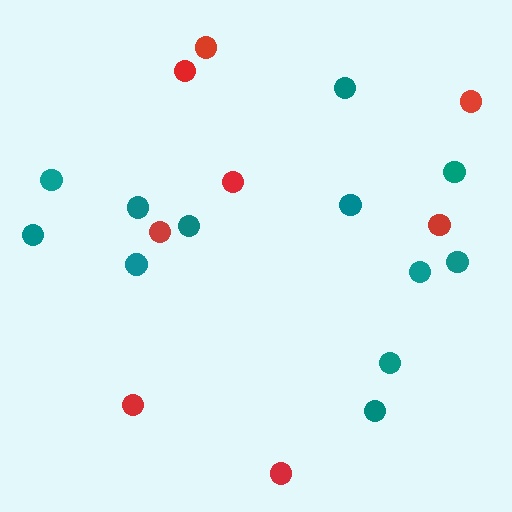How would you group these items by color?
There are 2 groups: one group of teal circles (12) and one group of red circles (8).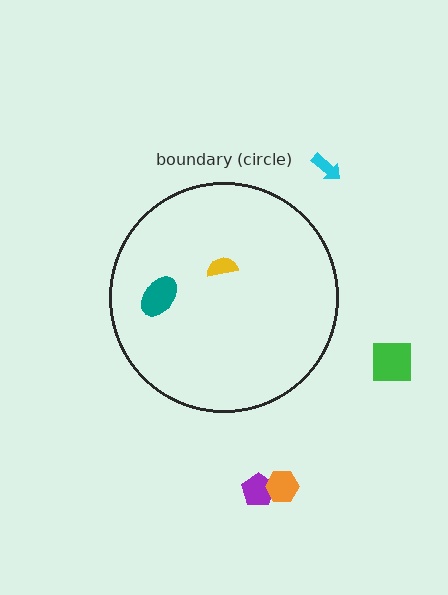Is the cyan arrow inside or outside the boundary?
Outside.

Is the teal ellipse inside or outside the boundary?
Inside.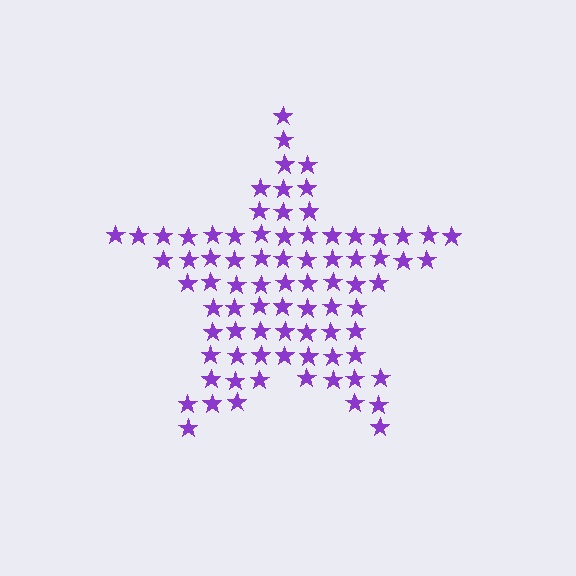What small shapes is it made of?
It is made of small stars.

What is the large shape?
The large shape is a star.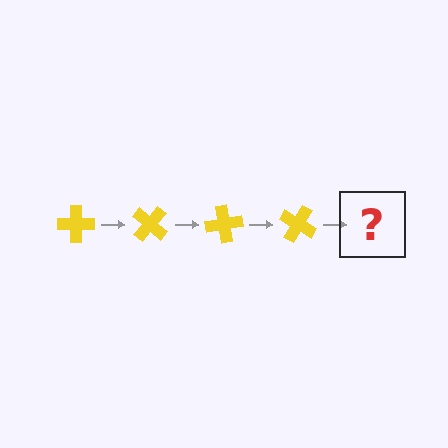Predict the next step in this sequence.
The next step is a yellow cross rotated 160 degrees.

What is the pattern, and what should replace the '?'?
The pattern is that the cross rotates 40 degrees each step. The '?' should be a yellow cross rotated 160 degrees.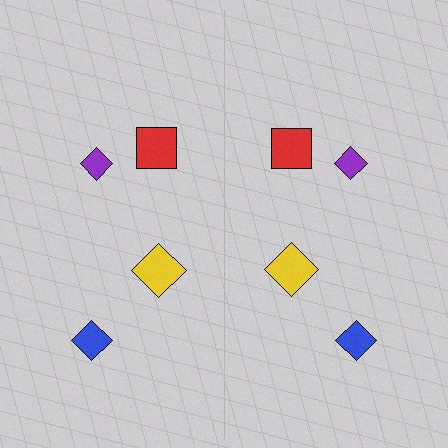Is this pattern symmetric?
Yes, this pattern has bilateral (reflection) symmetry.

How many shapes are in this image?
There are 8 shapes in this image.